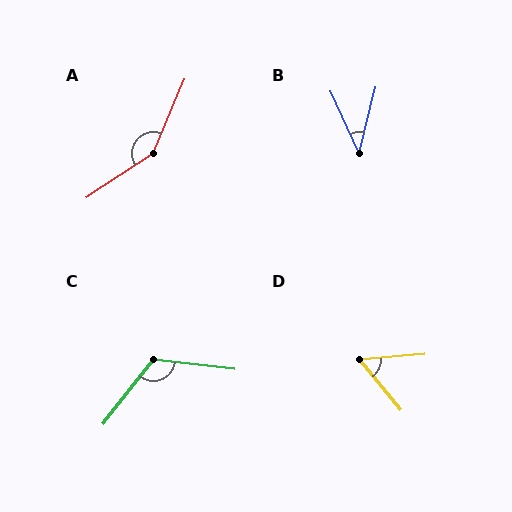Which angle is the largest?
A, at approximately 146 degrees.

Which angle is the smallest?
B, at approximately 38 degrees.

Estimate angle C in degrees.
Approximately 122 degrees.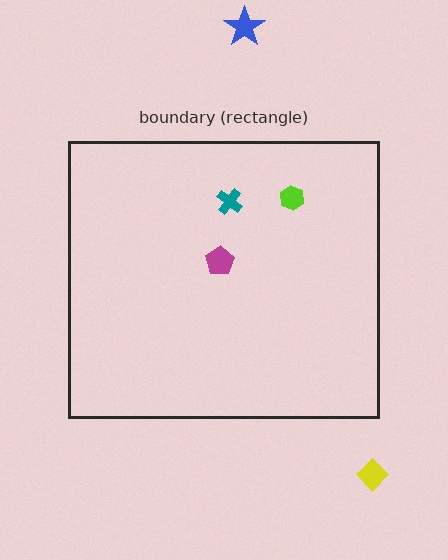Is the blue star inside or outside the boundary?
Outside.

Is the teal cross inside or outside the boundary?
Inside.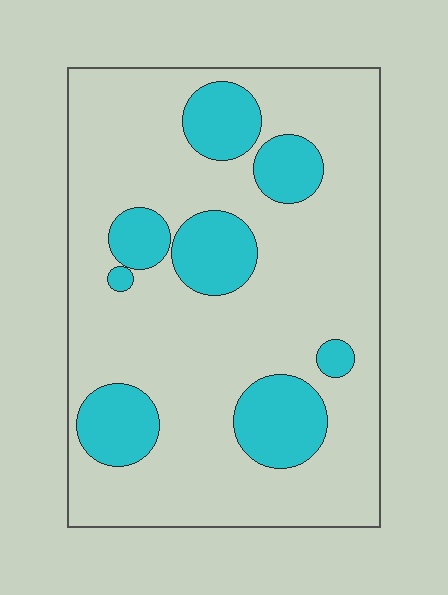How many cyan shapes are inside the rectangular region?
8.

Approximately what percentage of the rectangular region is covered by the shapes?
Approximately 20%.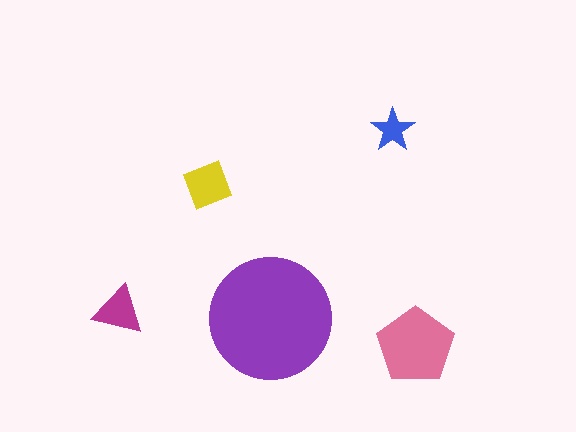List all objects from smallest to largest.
The blue star, the magenta triangle, the yellow diamond, the pink pentagon, the purple circle.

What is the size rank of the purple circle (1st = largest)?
1st.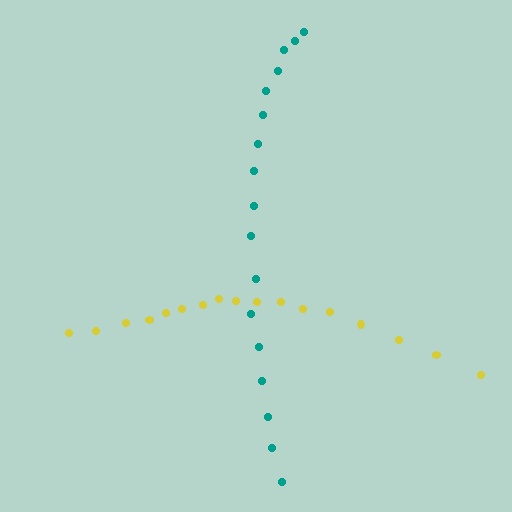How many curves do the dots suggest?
There are 2 distinct paths.